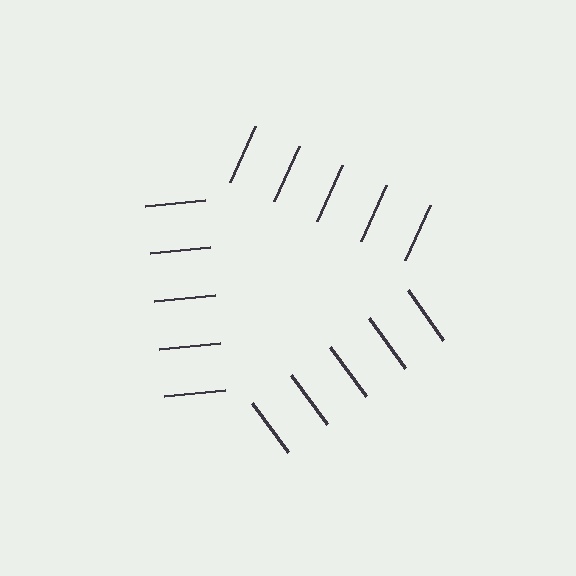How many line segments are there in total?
15 — 5 along each of the 3 edges.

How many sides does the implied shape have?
3 sides — the line-ends trace a triangle.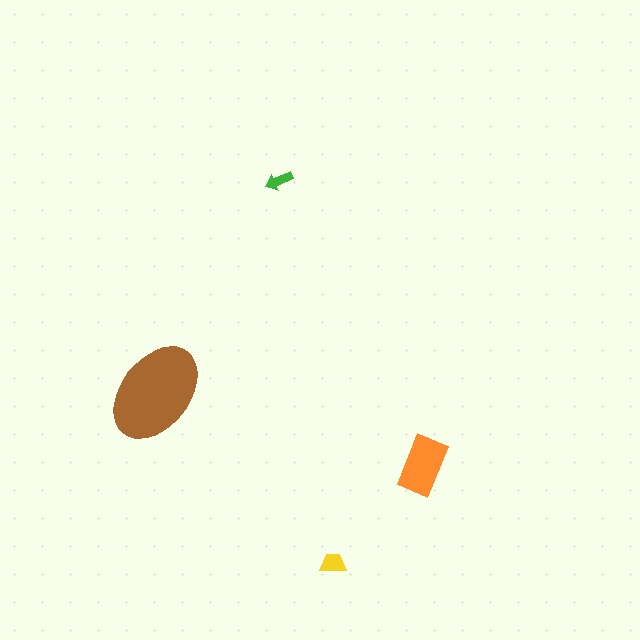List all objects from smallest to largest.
The green arrow, the yellow trapezoid, the orange rectangle, the brown ellipse.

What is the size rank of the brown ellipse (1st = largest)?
1st.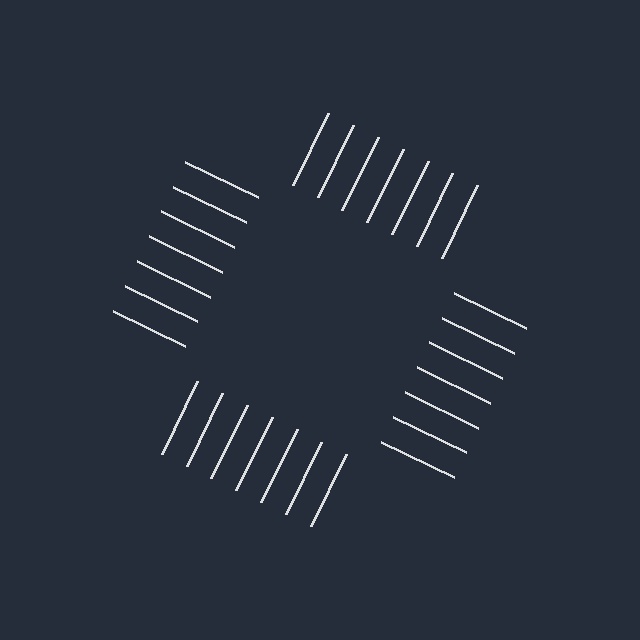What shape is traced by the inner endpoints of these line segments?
An illusory square — the line segments terminate on its edges but no continuous stroke is drawn.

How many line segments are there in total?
28 — 7 along each of the 4 edges.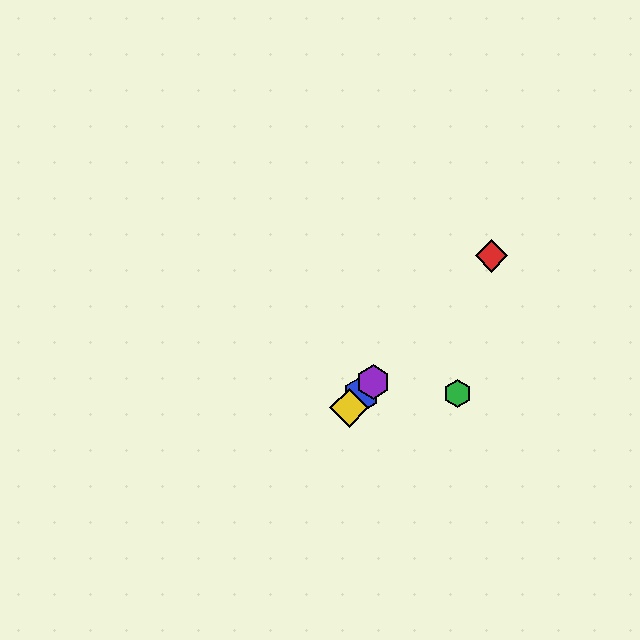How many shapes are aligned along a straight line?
4 shapes (the red diamond, the blue hexagon, the yellow diamond, the purple hexagon) are aligned along a straight line.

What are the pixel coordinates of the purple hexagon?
The purple hexagon is at (373, 382).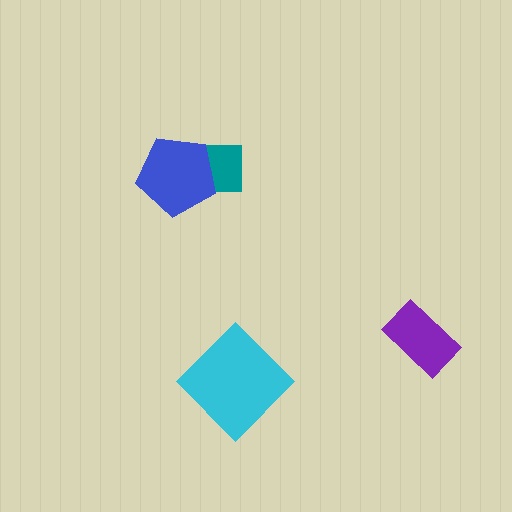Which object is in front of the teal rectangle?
The blue pentagon is in front of the teal rectangle.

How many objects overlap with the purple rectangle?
0 objects overlap with the purple rectangle.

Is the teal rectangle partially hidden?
Yes, it is partially covered by another shape.